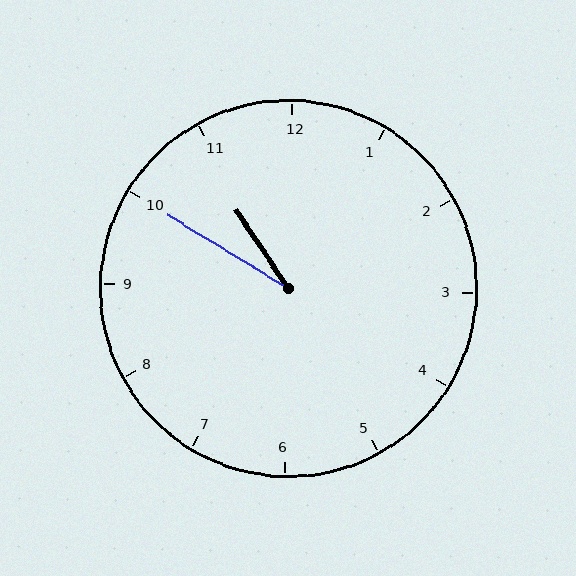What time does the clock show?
10:50.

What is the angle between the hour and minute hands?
Approximately 25 degrees.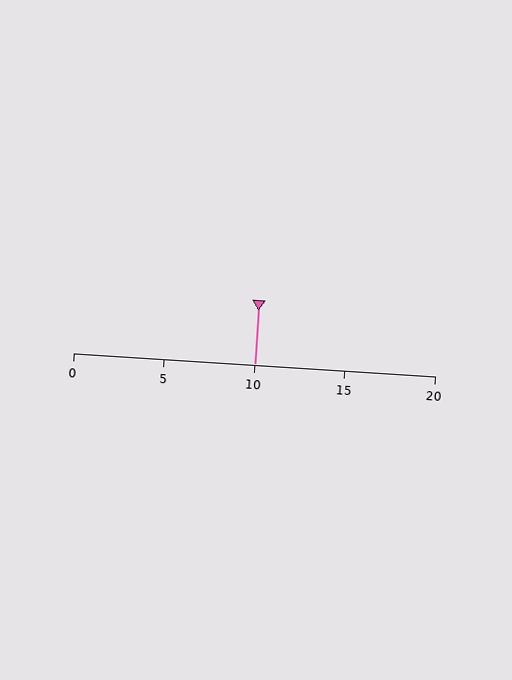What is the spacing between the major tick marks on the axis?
The major ticks are spaced 5 apart.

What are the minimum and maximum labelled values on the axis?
The axis runs from 0 to 20.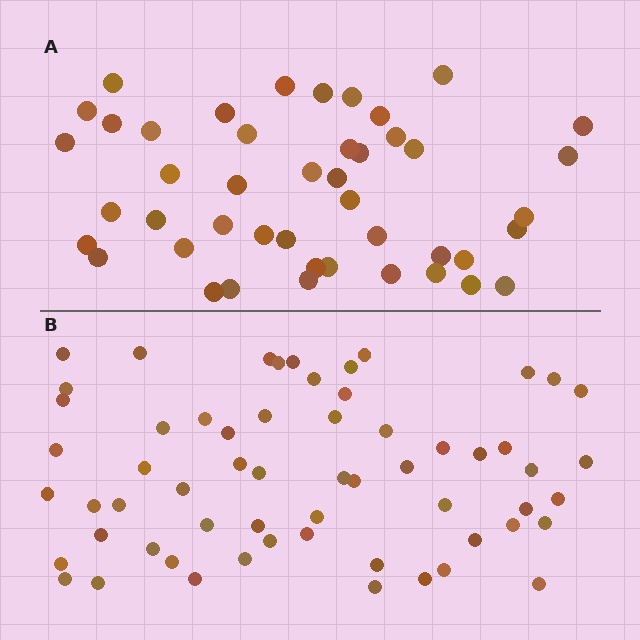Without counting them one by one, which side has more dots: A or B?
Region B (the bottom region) has more dots.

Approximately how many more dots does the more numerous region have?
Region B has approximately 15 more dots than region A.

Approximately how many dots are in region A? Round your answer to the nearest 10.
About 40 dots. (The exact count is 45, which rounds to 40.)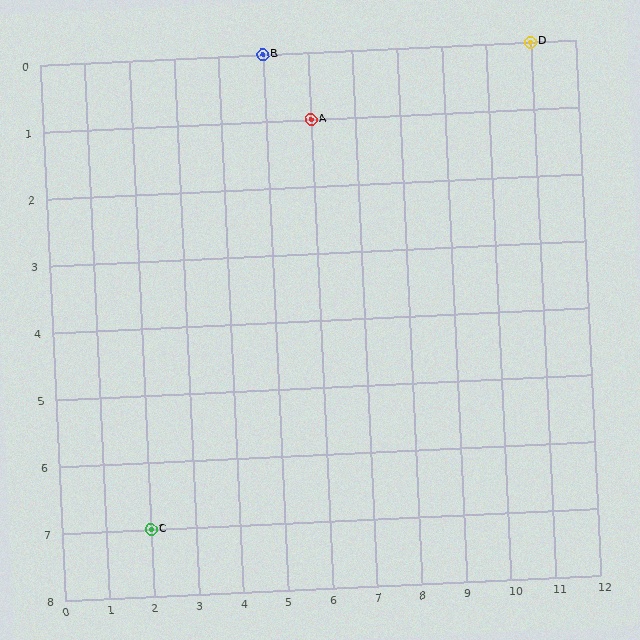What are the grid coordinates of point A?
Point A is at grid coordinates (6, 1).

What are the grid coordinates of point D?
Point D is at grid coordinates (11, 0).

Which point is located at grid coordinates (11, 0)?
Point D is at (11, 0).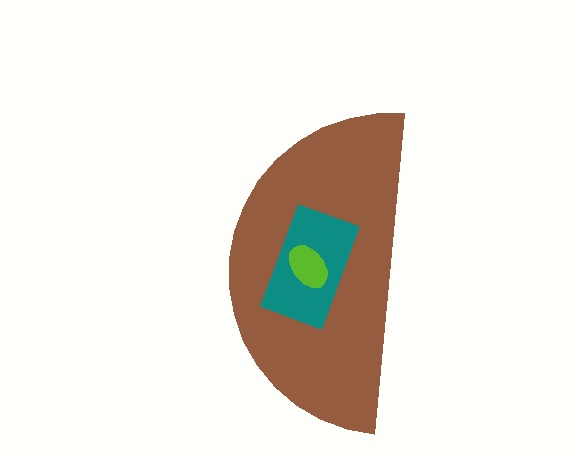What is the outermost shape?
The brown semicircle.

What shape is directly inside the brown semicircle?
The teal rectangle.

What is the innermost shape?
The lime ellipse.